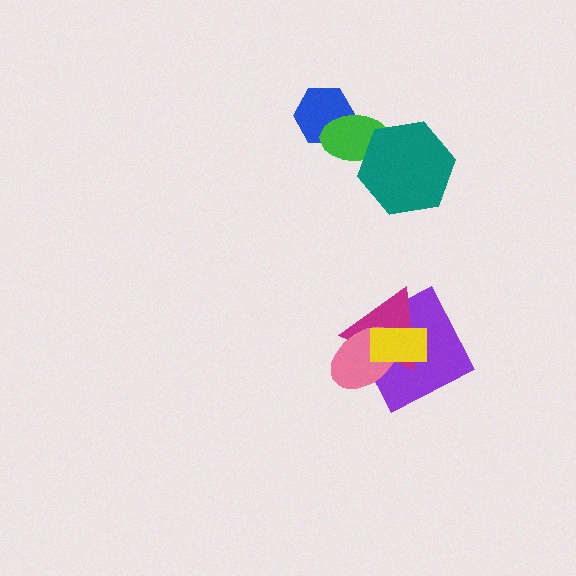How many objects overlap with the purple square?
3 objects overlap with the purple square.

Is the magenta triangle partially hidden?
Yes, it is partially covered by another shape.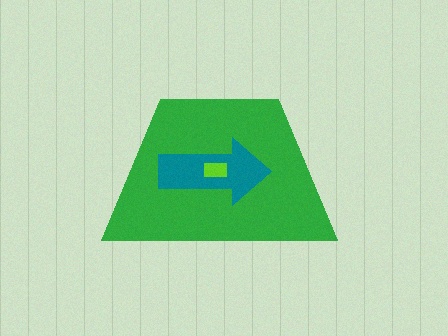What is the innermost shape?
The lime rectangle.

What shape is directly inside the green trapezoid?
The teal arrow.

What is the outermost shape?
The green trapezoid.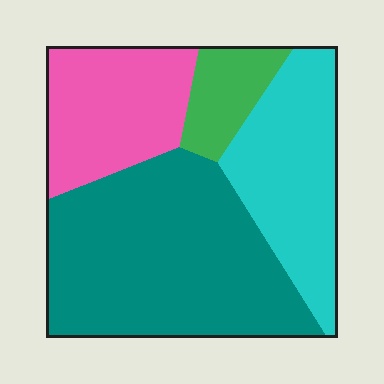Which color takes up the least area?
Green, at roughly 10%.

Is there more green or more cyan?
Cyan.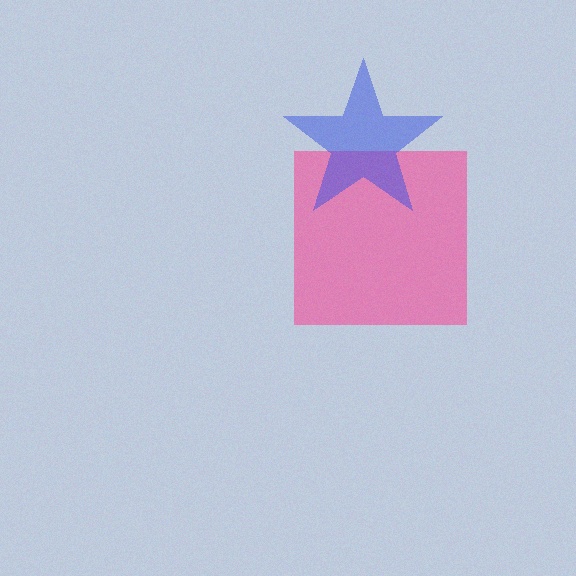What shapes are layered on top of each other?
The layered shapes are: a pink square, a blue star.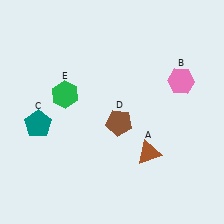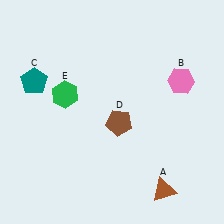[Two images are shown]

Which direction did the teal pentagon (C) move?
The teal pentagon (C) moved up.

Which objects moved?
The objects that moved are: the brown triangle (A), the teal pentagon (C).